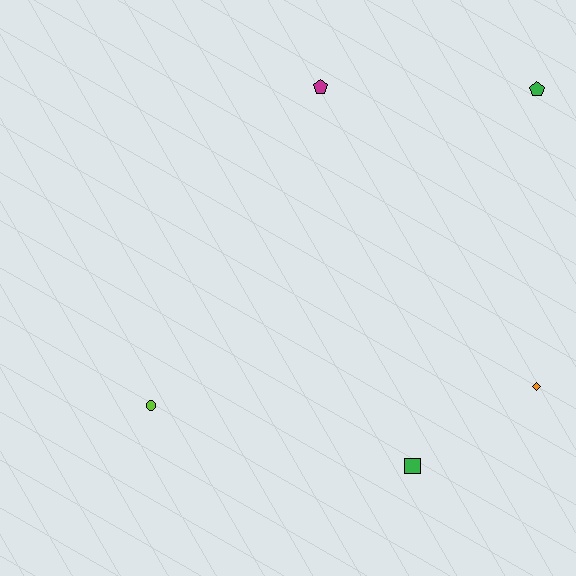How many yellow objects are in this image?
There are no yellow objects.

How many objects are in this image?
There are 5 objects.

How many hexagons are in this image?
There are no hexagons.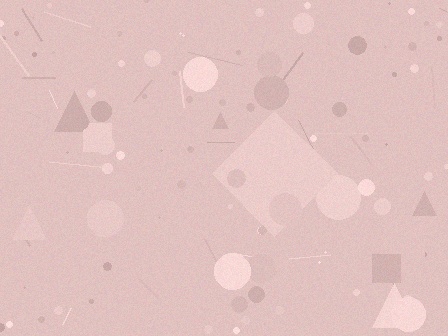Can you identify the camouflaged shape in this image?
The camouflaged shape is a diamond.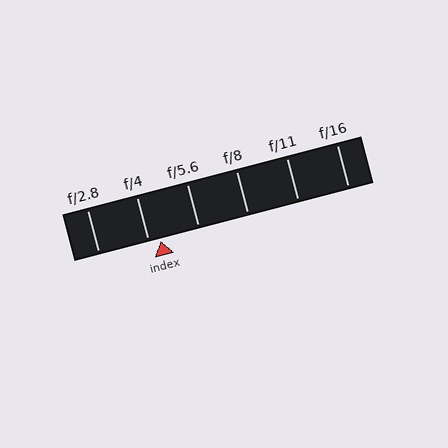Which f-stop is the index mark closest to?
The index mark is closest to f/4.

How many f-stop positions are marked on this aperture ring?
There are 6 f-stop positions marked.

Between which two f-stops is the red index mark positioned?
The index mark is between f/4 and f/5.6.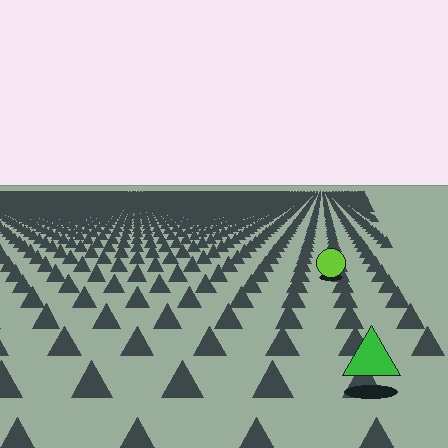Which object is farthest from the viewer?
The lime circle is farthest from the viewer. It appears smaller and the ground texture around it is denser.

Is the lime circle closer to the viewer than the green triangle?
No. The green triangle is closer — you can tell from the texture gradient: the ground texture is coarser near it.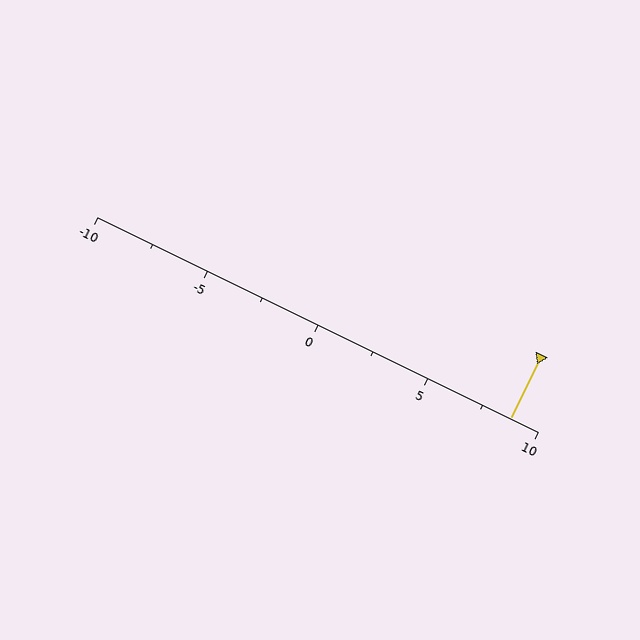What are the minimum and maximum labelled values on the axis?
The axis runs from -10 to 10.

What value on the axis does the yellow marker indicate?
The marker indicates approximately 8.8.